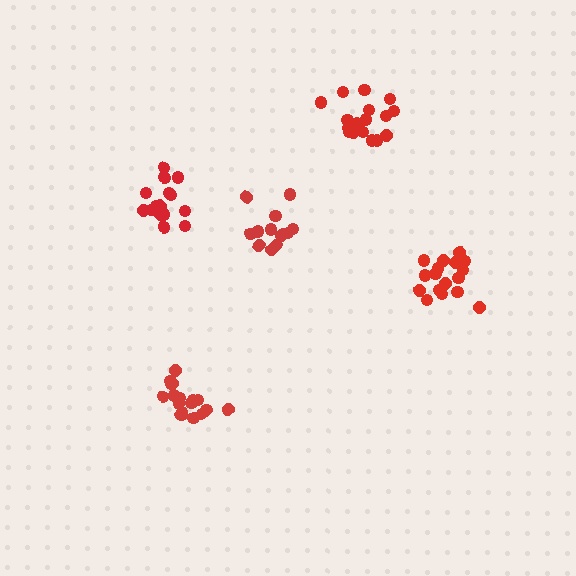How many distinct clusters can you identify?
There are 5 distinct clusters.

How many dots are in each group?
Group 1: 19 dots, Group 2: 19 dots, Group 3: 13 dots, Group 4: 17 dots, Group 5: 16 dots (84 total).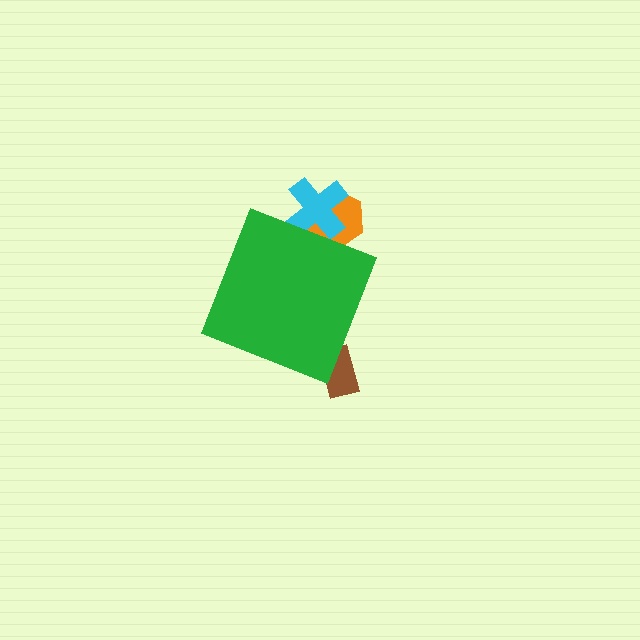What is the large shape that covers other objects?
A green diamond.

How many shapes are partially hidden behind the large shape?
3 shapes are partially hidden.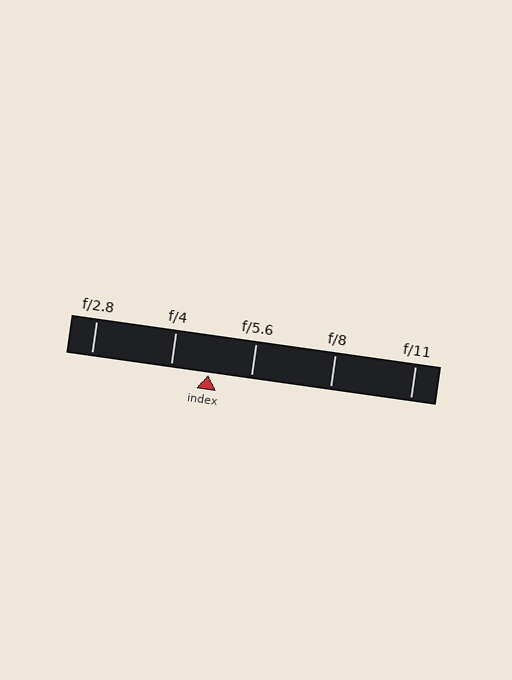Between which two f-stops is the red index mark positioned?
The index mark is between f/4 and f/5.6.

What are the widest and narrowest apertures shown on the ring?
The widest aperture shown is f/2.8 and the narrowest is f/11.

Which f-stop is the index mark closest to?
The index mark is closest to f/4.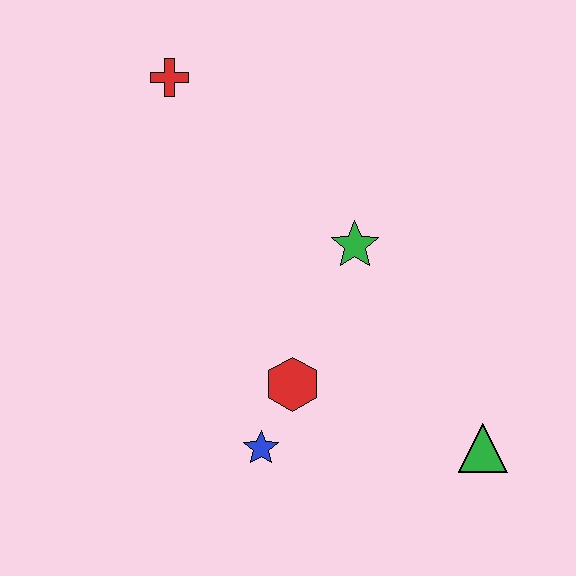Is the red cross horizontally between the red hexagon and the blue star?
No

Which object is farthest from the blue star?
The red cross is farthest from the blue star.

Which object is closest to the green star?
The red hexagon is closest to the green star.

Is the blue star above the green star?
No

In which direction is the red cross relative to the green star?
The red cross is to the left of the green star.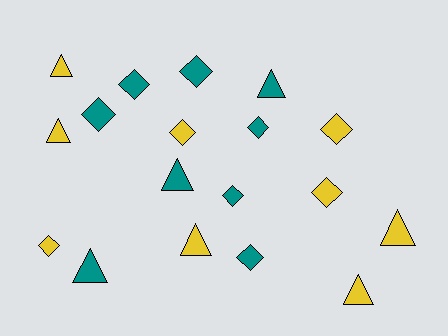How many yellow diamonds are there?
There are 4 yellow diamonds.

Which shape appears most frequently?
Diamond, with 10 objects.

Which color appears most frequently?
Teal, with 9 objects.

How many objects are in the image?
There are 18 objects.